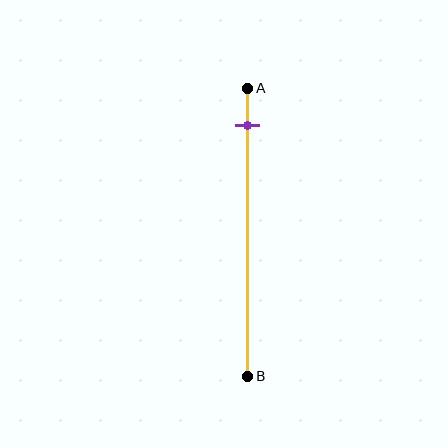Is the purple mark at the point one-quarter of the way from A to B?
No, the mark is at about 15% from A, not at the 25% one-quarter point.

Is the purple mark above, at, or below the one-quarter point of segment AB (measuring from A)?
The purple mark is above the one-quarter point of segment AB.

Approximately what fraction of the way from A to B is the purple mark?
The purple mark is approximately 15% of the way from A to B.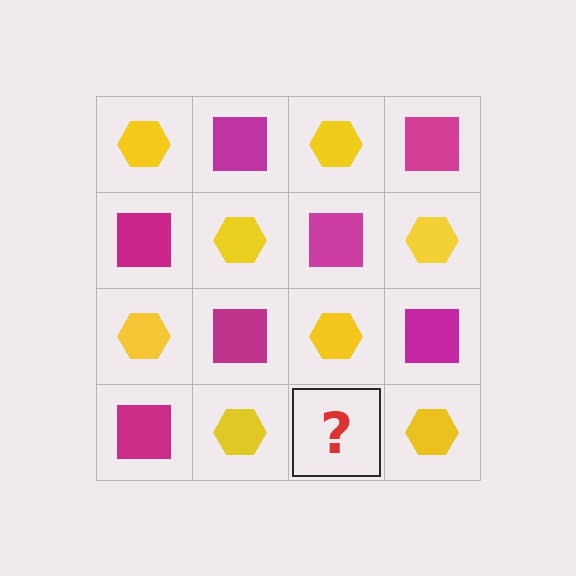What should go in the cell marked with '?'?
The missing cell should contain a magenta square.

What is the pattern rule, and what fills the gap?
The rule is that it alternates yellow hexagon and magenta square in a checkerboard pattern. The gap should be filled with a magenta square.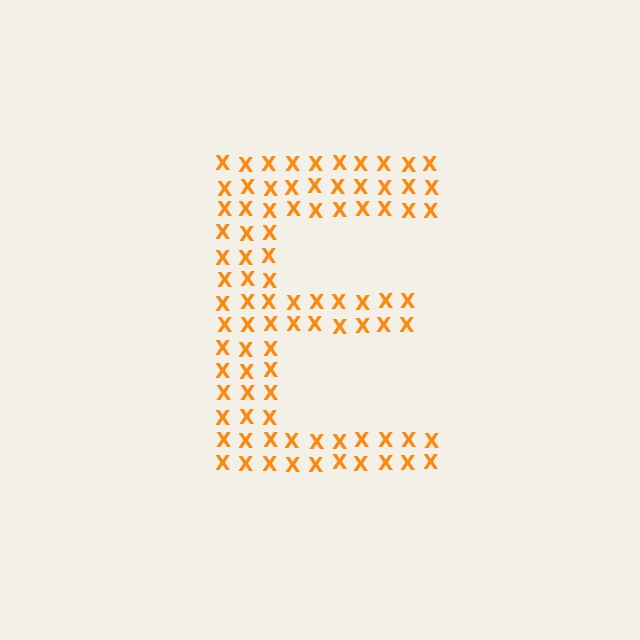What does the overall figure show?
The overall figure shows the letter E.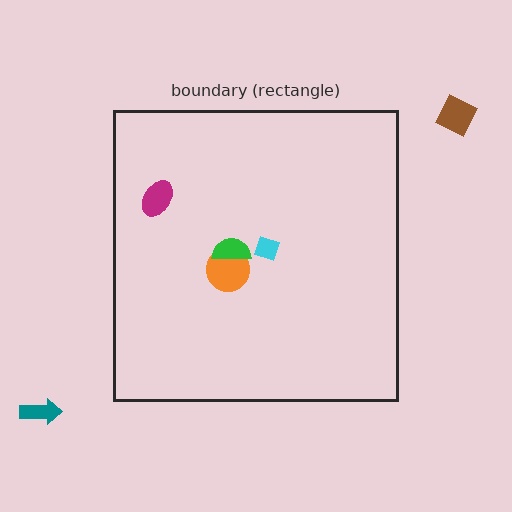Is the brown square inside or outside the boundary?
Outside.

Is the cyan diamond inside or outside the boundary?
Inside.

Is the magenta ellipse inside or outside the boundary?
Inside.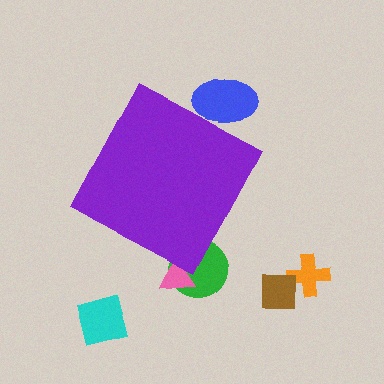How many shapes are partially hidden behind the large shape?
3 shapes are partially hidden.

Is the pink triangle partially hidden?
Yes, the pink triangle is partially hidden behind the purple diamond.